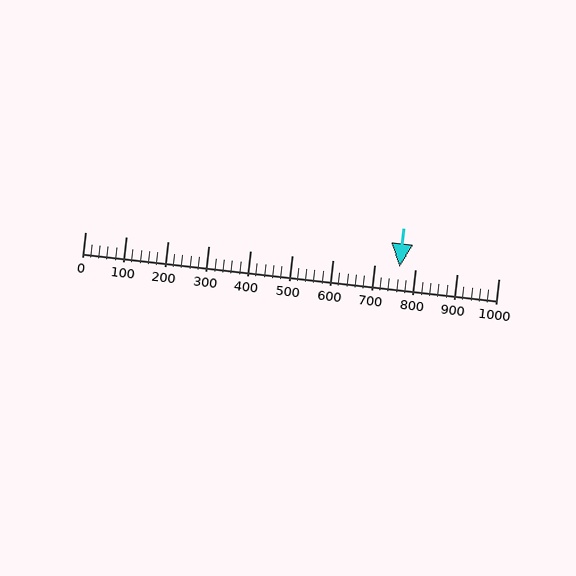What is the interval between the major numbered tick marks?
The major tick marks are spaced 100 units apart.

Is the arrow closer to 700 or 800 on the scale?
The arrow is closer to 800.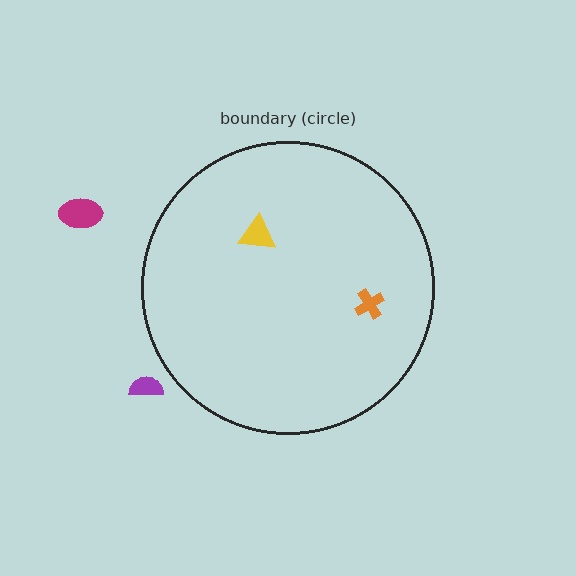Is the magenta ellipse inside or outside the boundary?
Outside.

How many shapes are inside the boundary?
2 inside, 2 outside.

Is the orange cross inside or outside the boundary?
Inside.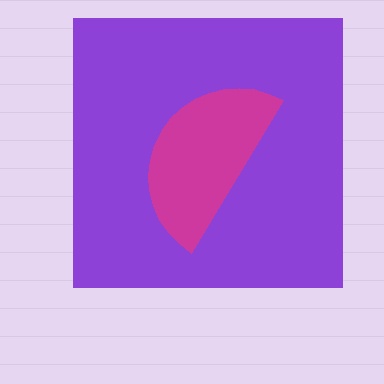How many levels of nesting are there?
2.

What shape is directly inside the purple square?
The magenta semicircle.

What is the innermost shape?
The magenta semicircle.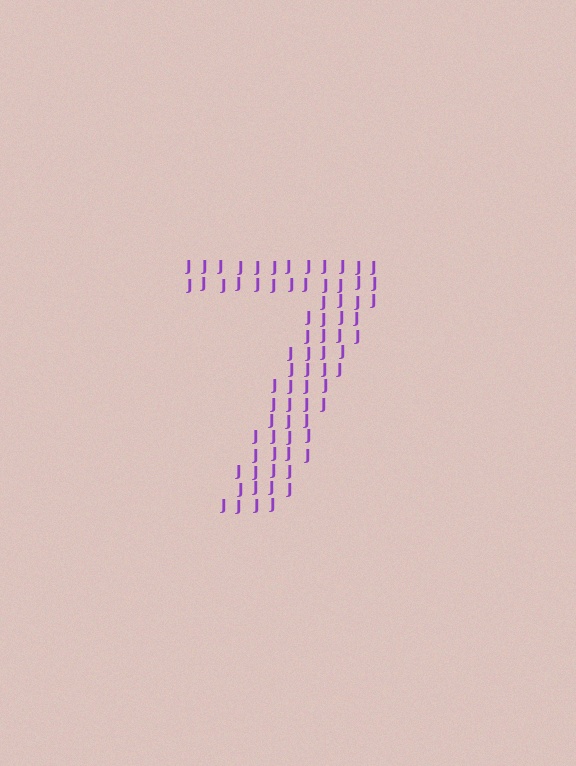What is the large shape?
The large shape is the digit 7.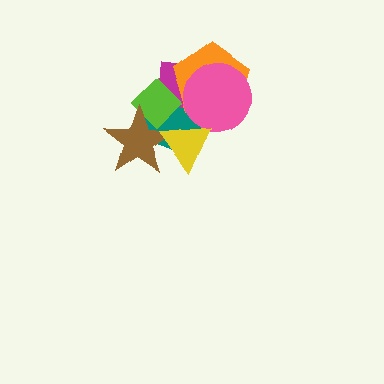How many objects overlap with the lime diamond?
4 objects overlap with the lime diamond.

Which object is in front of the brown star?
The yellow triangle is in front of the brown star.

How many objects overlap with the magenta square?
4 objects overlap with the magenta square.